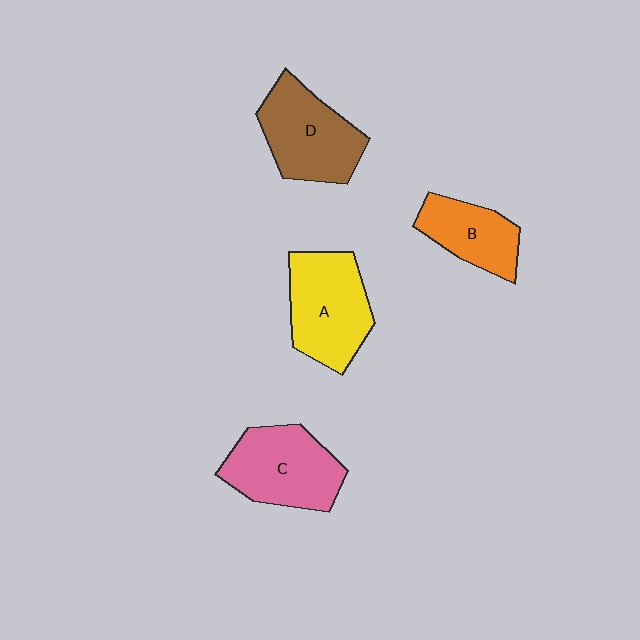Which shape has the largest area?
Shape A (yellow).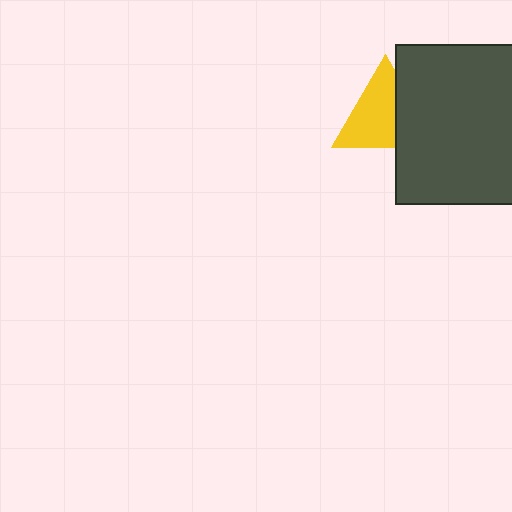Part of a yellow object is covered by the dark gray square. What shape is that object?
It is a triangle.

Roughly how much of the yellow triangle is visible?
Most of it is visible (roughly 67%).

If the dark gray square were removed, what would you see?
You would see the complete yellow triangle.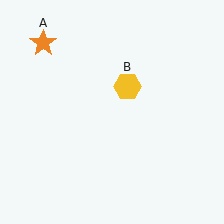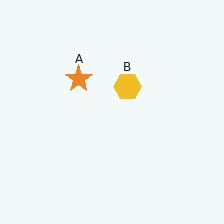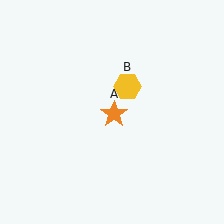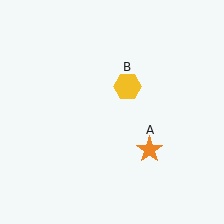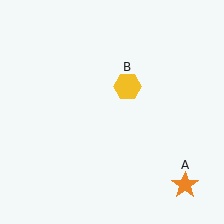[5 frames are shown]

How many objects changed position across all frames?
1 object changed position: orange star (object A).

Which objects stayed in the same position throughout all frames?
Yellow hexagon (object B) remained stationary.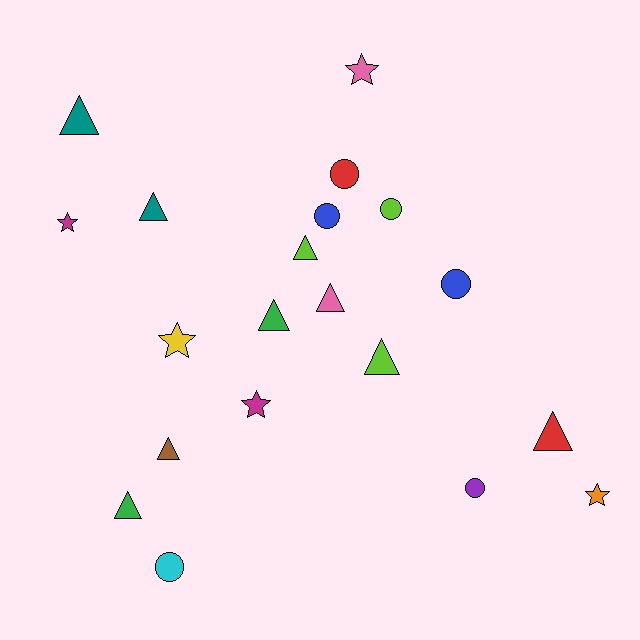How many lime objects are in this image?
There are 3 lime objects.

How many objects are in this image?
There are 20 objects.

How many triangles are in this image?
There are 9 triangles.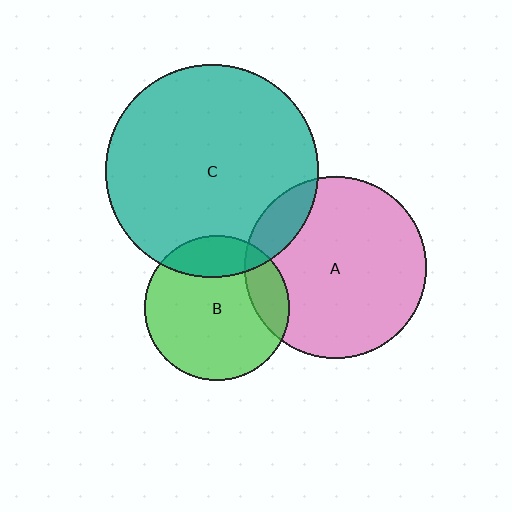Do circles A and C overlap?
Yes.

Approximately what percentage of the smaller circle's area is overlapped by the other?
Approximately 15%.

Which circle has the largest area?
Circle C (teal).